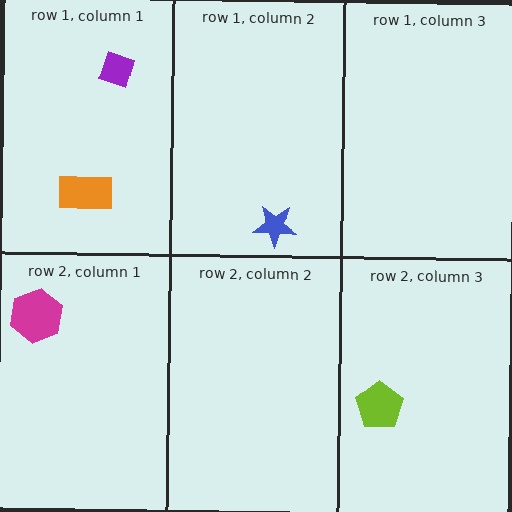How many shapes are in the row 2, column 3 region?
1.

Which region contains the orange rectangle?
The row 1, column 1 region.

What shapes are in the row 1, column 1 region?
The purple diamond, the orange rectangle.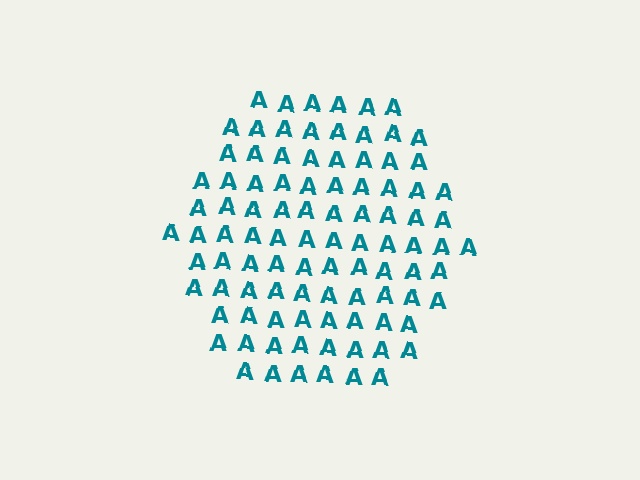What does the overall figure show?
The overall figure shows a hexagon.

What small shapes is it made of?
It is made of small letter A's.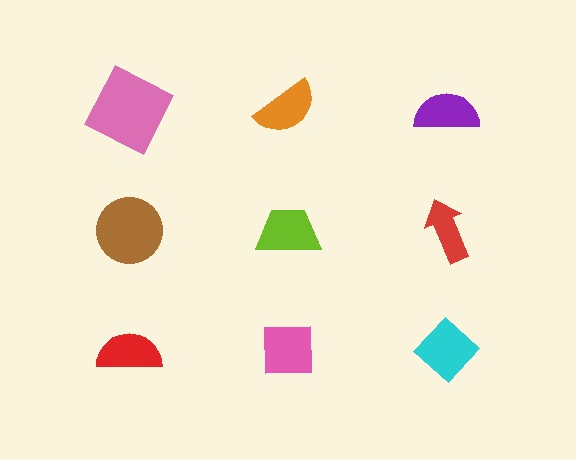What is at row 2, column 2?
A lime trapezoid.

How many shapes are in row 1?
3 shapes.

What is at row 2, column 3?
A red arrow.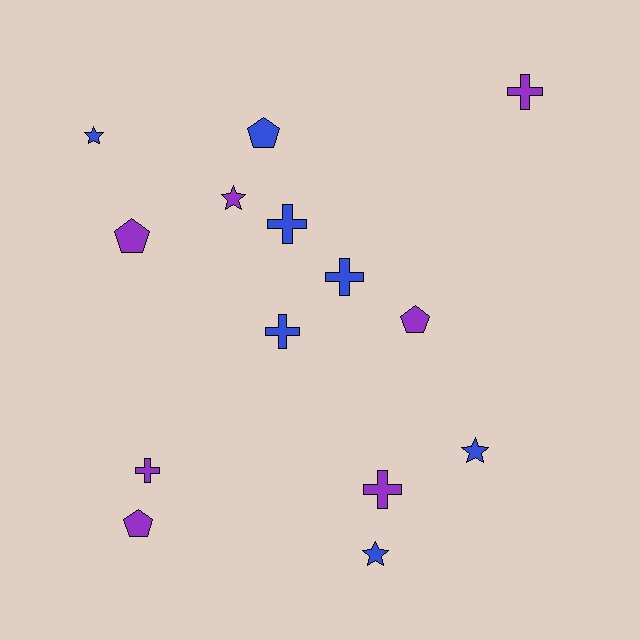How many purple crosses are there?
There are 3 purple crosses.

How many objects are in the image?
There are 14 objects.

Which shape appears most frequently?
Cross, with 6 objects.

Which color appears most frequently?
Blue, with 7 objects.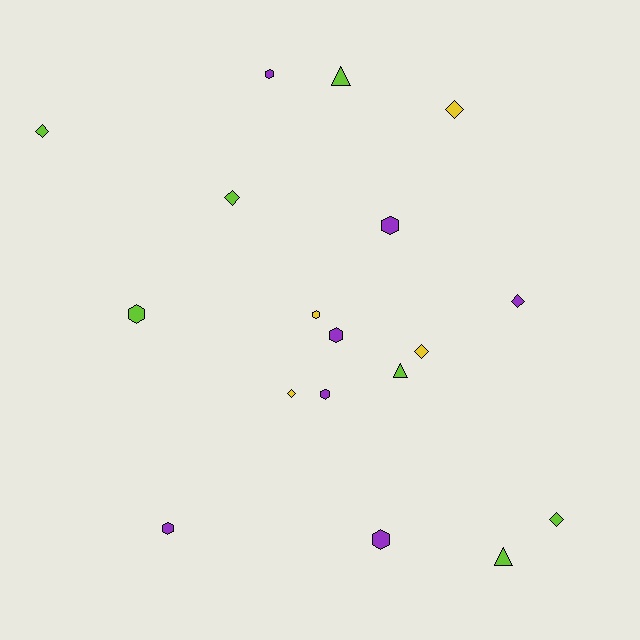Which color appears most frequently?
Purple, with 7 objects.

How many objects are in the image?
There are 18 objects.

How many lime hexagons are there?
There is 1 lime hexagon.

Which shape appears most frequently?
Hexagon, with 8 objects.